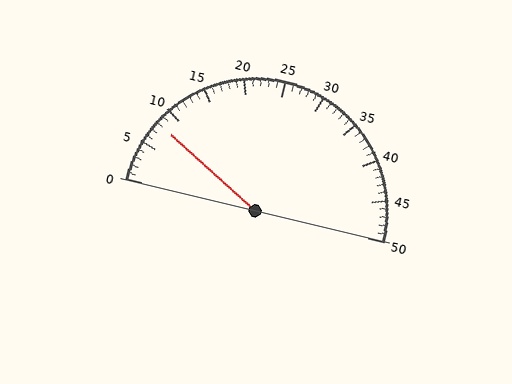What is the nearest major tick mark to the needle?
The nearest major tick mark is 10.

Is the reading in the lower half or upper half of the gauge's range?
The reading is in the lower half of the range (0 to 50).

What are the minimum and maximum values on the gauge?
The gauge ranges from 0 to 50.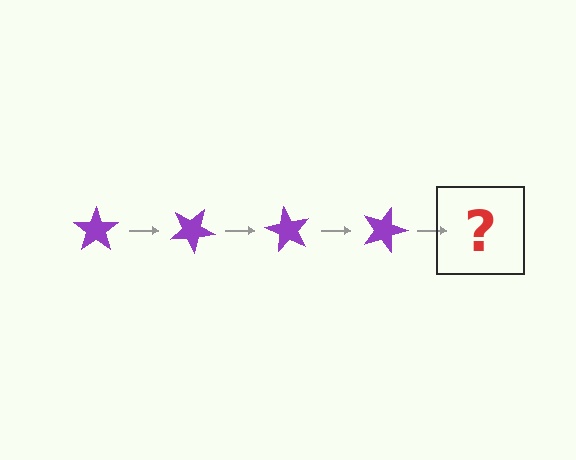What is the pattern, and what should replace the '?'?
The pattern is that the star rotates 30 degrees each step. The '?' should be a purple star rotated 120 degrees.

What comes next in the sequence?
The next element should be a purple star rotated 120 degrees.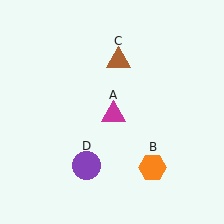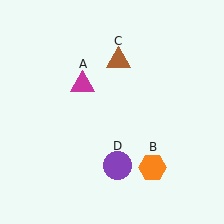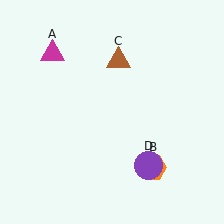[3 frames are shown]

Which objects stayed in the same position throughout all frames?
Orange hexagon (object B) and brown triangle (object C) remained stationary.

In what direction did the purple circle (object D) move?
The purple circle (object D) moved right.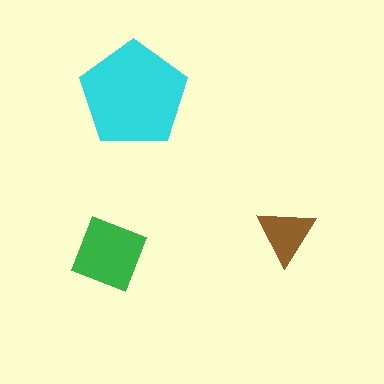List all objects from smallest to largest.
The brown triangle, the green diamond, the cyan pentagon.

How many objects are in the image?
There are 3 objects in the image.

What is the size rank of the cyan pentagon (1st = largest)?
1st.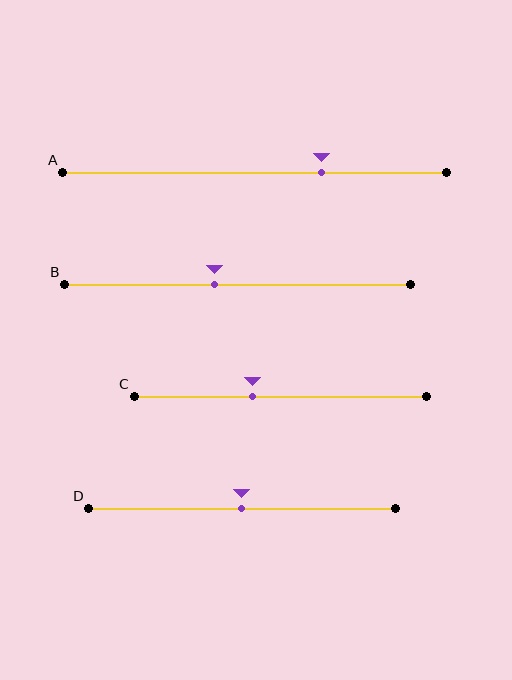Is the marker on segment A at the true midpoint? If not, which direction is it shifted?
No, the marker on segment A is shifted to the right by about 17% of the segment length.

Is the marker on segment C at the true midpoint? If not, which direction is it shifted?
No, the marker on segment C is shifted to the left by about 9% of the segment length.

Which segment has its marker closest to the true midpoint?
Segment D has its marker closest to the true midpoint.